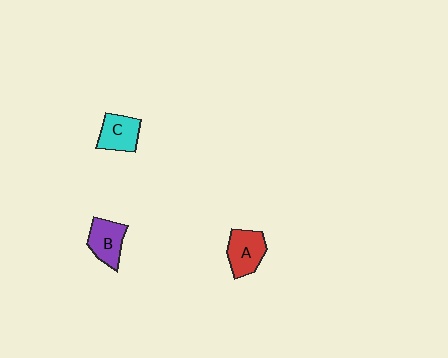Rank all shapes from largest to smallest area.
From largest to smallest: A (red), B (purple), C (cyan).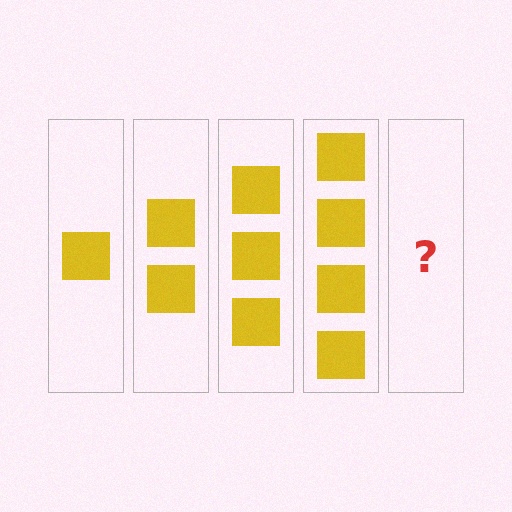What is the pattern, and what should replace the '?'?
The pattern is that each step adds one more square. The '?' should be 5 squares.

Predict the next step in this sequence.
The next step is 5 squares.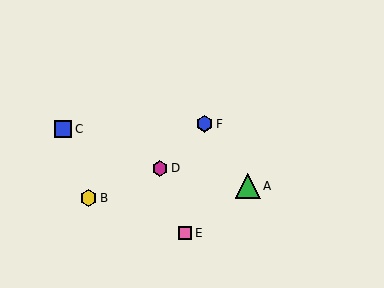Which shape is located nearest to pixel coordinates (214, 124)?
The blue hexagon (labeled F) at (205, 124) is nearest to that location.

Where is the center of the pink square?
The center of the pink square is at (185, 233).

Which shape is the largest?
The green triangle (labeled A) is the largest.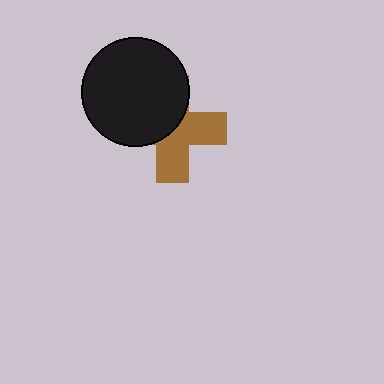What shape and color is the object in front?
The object in front is a black circle.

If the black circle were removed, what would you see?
You would see the complete brown cross.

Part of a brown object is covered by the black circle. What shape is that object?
It is a cross.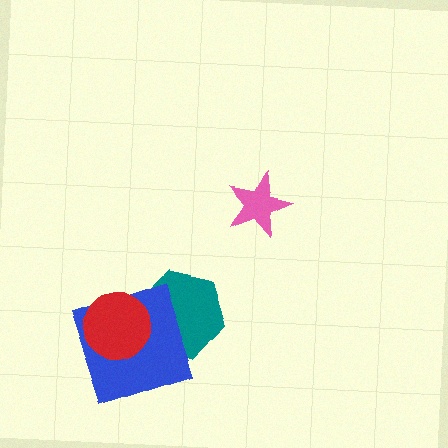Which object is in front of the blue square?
The red circle is in front of the blue square.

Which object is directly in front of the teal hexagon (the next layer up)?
The blue square is directly in front of the teal hexagon.